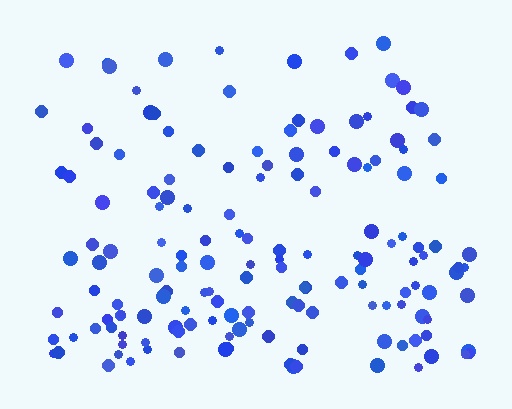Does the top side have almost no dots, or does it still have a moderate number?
Still a moderate number, just noticeably fewer than the bottom.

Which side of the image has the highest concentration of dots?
The bottom.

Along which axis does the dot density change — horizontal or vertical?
Vertical.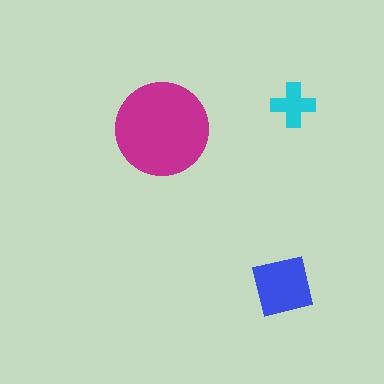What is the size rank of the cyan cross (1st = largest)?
3rd.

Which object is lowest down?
The blue square is bottommost.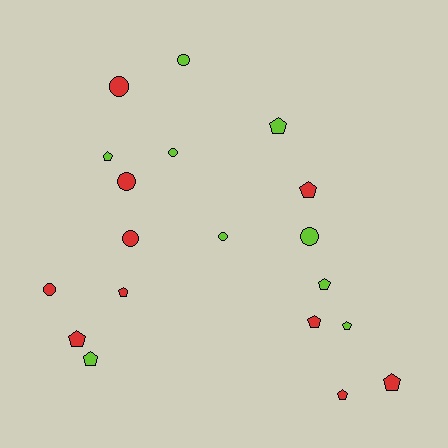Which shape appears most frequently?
Pentagon, with 11 objects.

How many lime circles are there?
There are 4 lime circles.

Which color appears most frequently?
Red, with 10 objects.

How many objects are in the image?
There are 19 objects.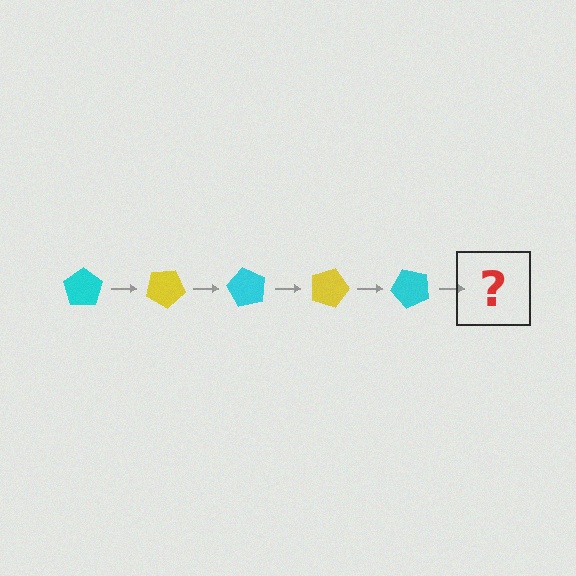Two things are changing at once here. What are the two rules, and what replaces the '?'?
The two rules are that it rotates 30 degrees each step and the color cycles through cyan and yellow. The '?' should be a yellow pentagon, rotated 150 degrees from the start.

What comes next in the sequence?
The next element should be a yellow pentagon, rotated 150 degrees from the start.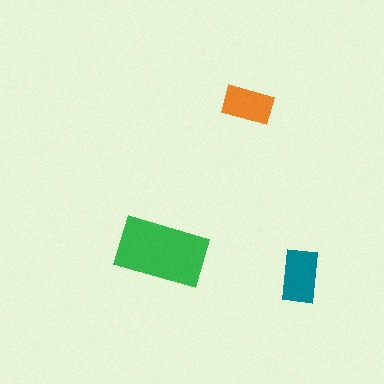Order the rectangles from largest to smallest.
the green one, the teal one, the orange one.